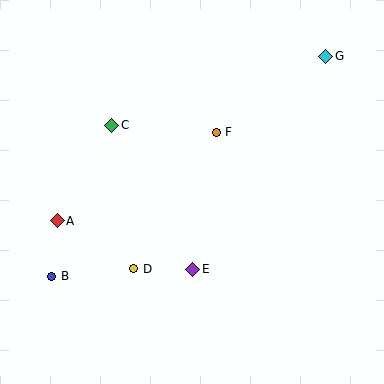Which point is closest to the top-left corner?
Point C is closest to the top-left corner.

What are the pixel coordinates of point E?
Point E is at (193, 269).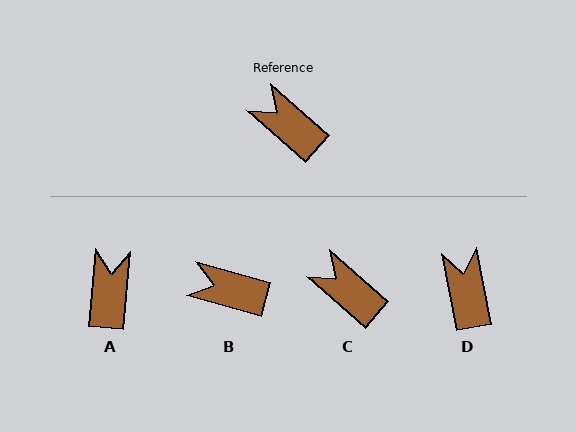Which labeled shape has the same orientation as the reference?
C.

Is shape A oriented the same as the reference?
No, it is off by about 54 degrees.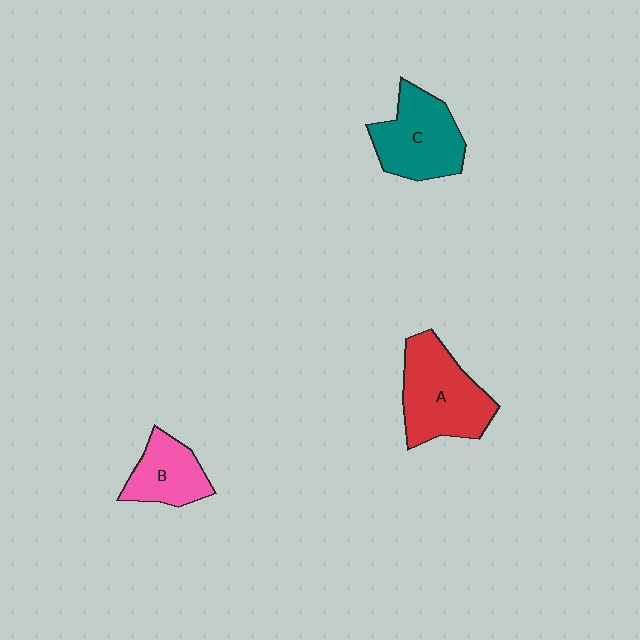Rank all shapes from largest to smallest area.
From largest to smallest: A (red), C (teal), B (pink).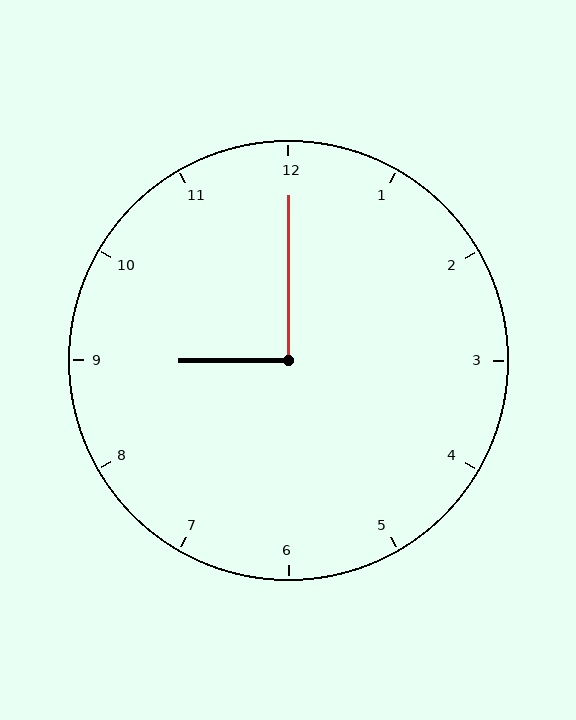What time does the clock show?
9:00.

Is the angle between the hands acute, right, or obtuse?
It is right.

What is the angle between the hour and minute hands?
Approximately 90 degrees.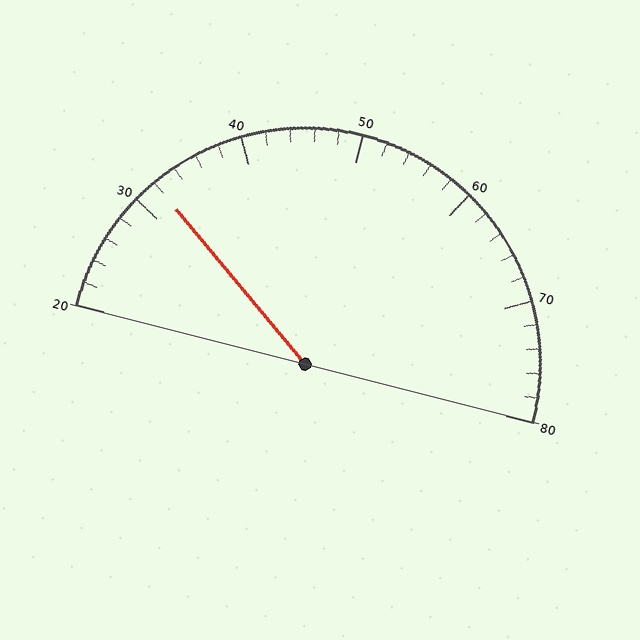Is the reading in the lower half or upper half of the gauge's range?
The reading is in the lower half of the range (20 to 80).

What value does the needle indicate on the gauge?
The needle indicates approximately 32.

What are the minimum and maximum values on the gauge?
The gauge ranges from 20 to 80.